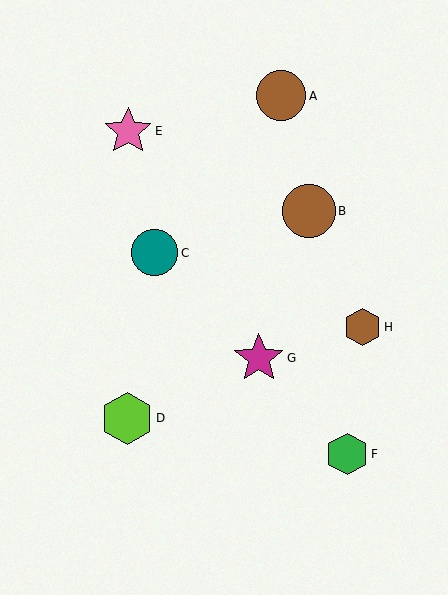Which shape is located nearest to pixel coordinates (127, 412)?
The lime hexagon (labeled D) at (127, 418) is nearest to that location.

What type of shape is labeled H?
Shape H is a brown hexagon.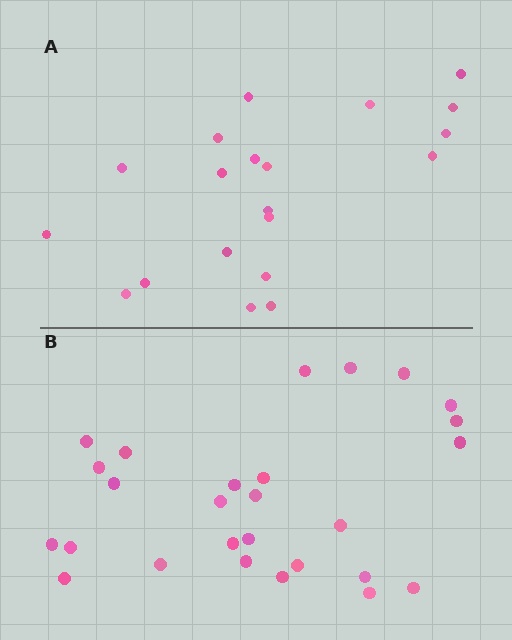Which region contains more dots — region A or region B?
Region B (the bottom region) has more dots.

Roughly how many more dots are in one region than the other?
Region B has roughly 8 or so more dots than region A.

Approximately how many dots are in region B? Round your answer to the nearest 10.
About 30 dots. (The exact count is 27, which rounds to 30.)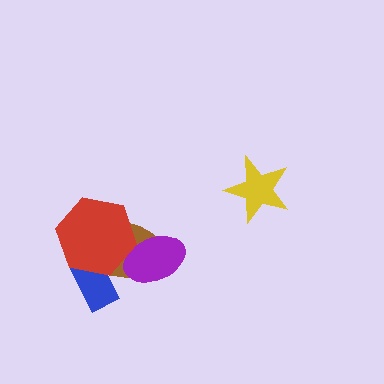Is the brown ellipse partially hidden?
Yes, it is partially covered by another shape.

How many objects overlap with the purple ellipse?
2 objects overlap with the purple ellipse.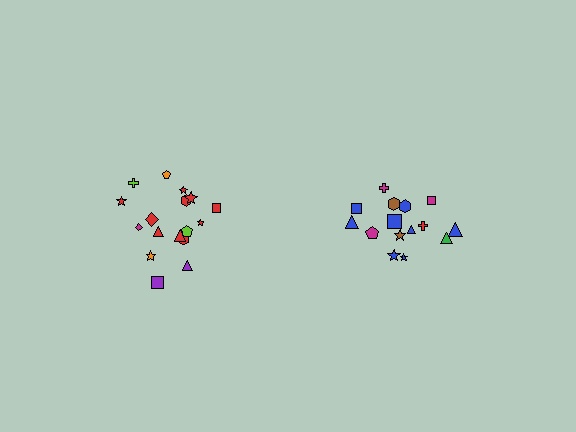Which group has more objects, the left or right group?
The left group.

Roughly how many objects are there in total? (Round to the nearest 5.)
Roughly 35 objects in total.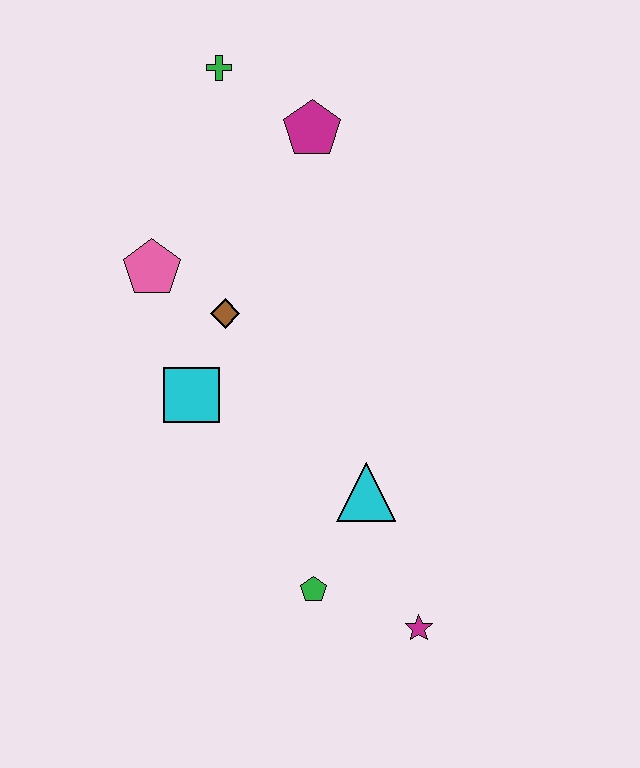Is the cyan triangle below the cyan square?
Yes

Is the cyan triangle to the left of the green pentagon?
No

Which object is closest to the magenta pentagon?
The green cross is closest to the magenta pentagon.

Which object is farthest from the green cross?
The magenta star is farthest from the green cross.